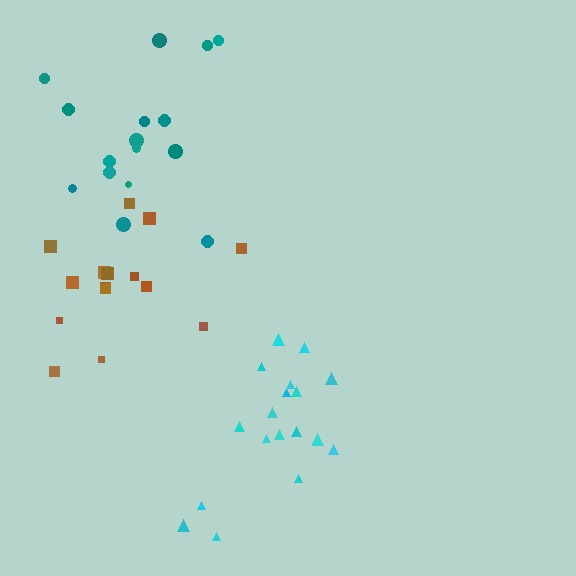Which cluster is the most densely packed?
Cyan.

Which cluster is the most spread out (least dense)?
Brown.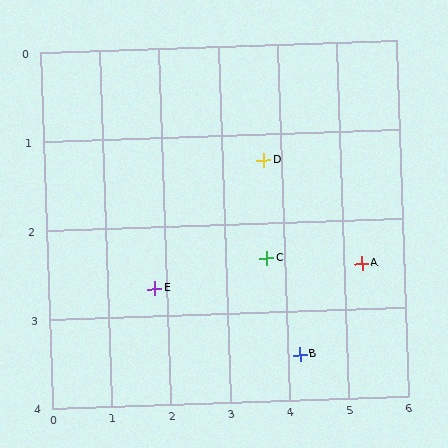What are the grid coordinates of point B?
Point B is at approximately (4.2, 3.5).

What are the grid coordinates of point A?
Point A is at approximately (5.3, 2.5).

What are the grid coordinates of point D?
Point D is at approximately (3.7, 1.3).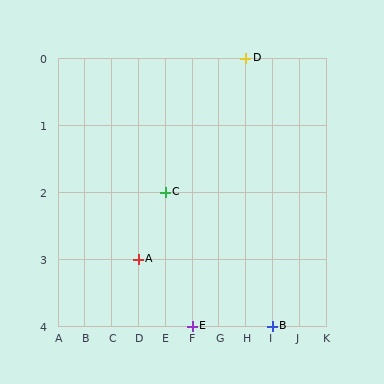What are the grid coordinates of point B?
Point B is at grid coordinates (I, 4).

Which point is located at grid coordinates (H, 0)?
Point D is at (H, 0).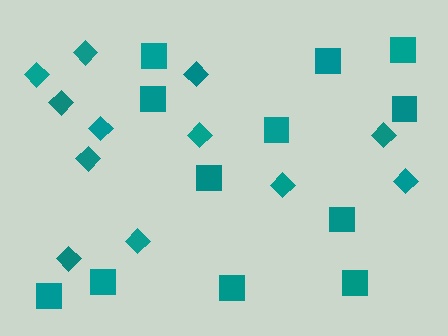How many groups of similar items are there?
There are 2 groups: one group of squares (12) and one group of diamonds (12).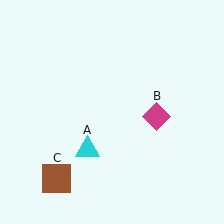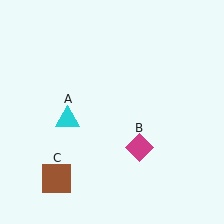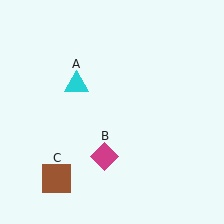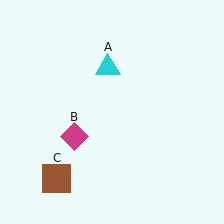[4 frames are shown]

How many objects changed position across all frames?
2 objects changed position: cyan triangle (object A), magenta diamond (object B).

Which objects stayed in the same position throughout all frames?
Brown square (object C) remained stationary.